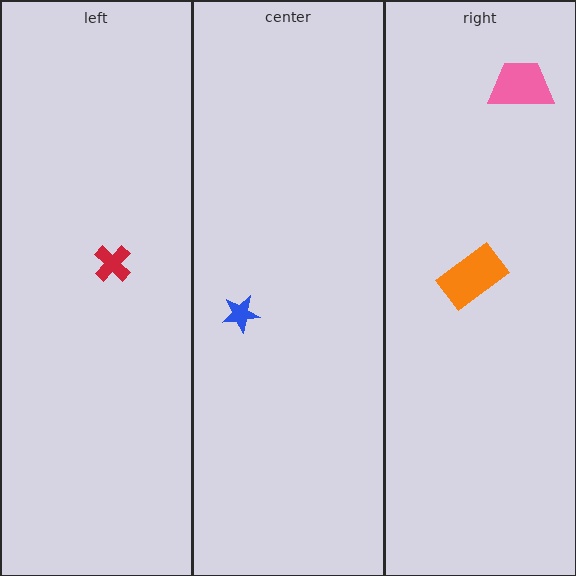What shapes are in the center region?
The blue star.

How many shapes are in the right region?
2.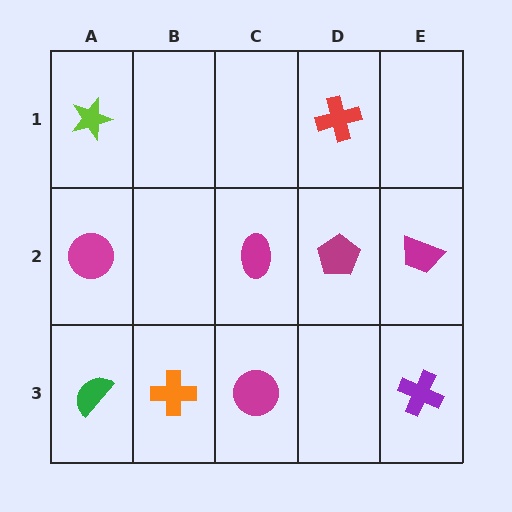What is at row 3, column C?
A magenta circle.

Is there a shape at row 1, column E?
No, that cell is empty.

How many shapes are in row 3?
4 shapes.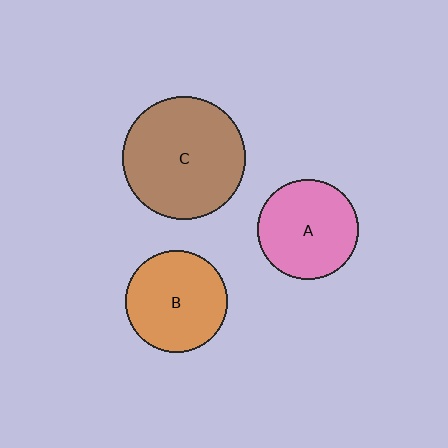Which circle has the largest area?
Circle C (brown).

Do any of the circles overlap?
No, none of the circles overlap.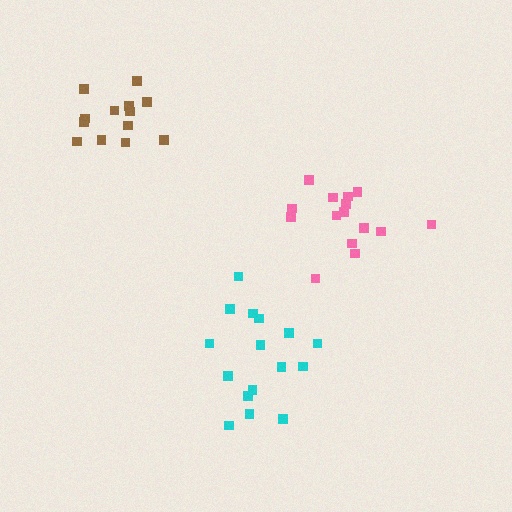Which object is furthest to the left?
The brown cluster is leftmost.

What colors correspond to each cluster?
The clusters are colored: cyan, brown, pink.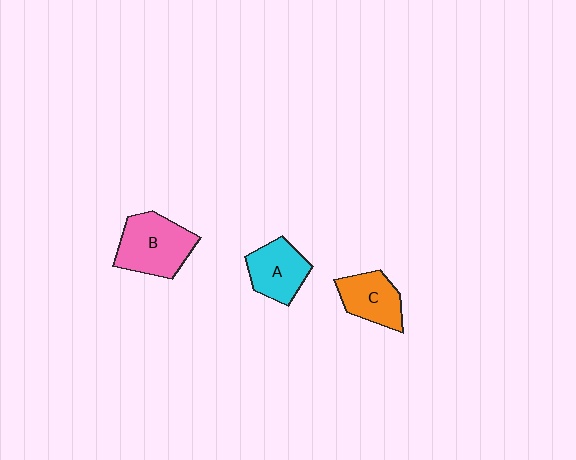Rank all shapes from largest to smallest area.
From largest to smallest: B (pink), A (cyan), C (orange).